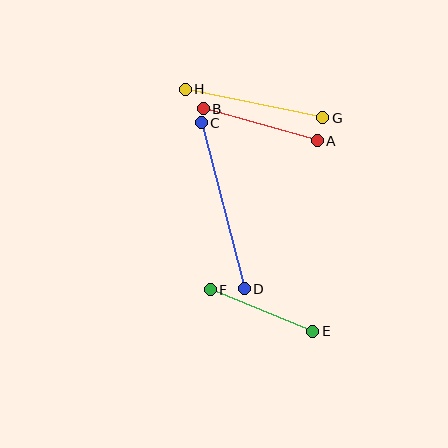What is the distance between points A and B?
The distance is approximately 119 pixels.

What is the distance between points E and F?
The distance is approximately 111 pixels.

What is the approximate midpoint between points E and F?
The midpoint is at approximately (261, 311) pixels.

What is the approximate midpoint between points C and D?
The midpoint is at approximately (223, 206) pixels.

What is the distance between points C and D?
The distance is approximately 171 pixels.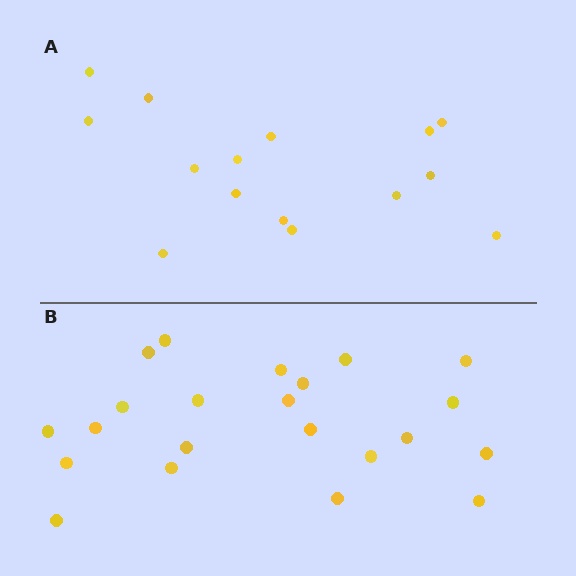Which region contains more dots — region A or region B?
Region B (the bottom region) has more dots.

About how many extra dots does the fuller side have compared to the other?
Region B has roughly 8 or so more dots than region A.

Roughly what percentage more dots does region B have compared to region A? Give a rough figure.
About 45% more.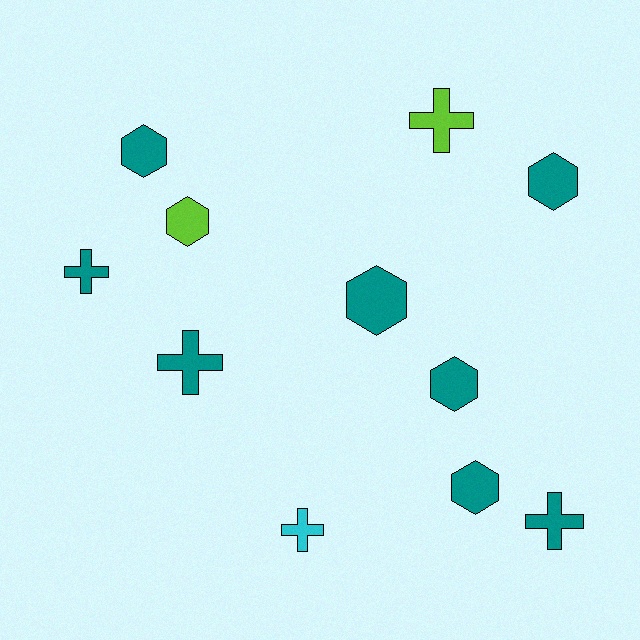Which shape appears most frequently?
Hexagon, with 6 objects.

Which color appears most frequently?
Teal, with 8 objects.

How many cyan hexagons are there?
There are no cyan hexagons.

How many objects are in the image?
There are 11 objects.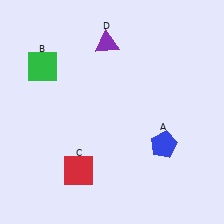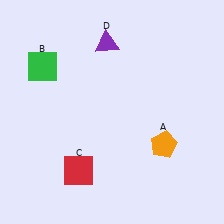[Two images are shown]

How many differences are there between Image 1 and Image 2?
There is 1 difference between the two images.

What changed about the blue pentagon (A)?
In Image 1, A is blue. In Image 2, it changed to orange.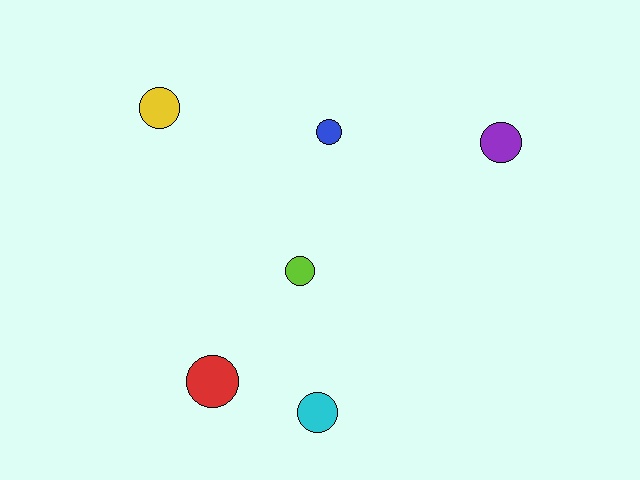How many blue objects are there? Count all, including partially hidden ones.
There is 1 blue object.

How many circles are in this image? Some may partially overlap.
There are 6 circles.